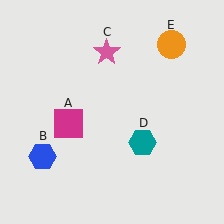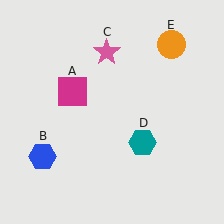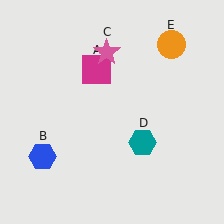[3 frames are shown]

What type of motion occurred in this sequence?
The magenta square (object A) rotated clockwise around the center of the scene.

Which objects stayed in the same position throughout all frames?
Blue hexagon (object B) and pink star (object C) and teal hexagon (object D) and orange circle (object E) remained stationary.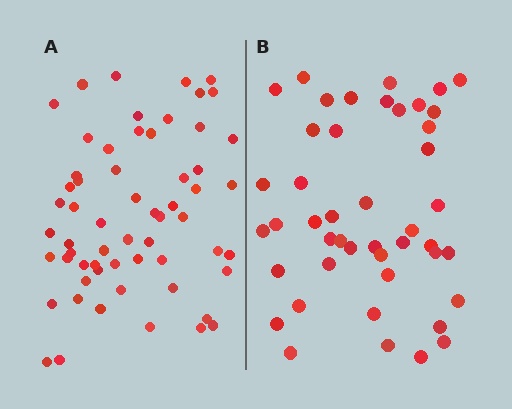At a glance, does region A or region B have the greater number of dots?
Region A (the left region) has more dots.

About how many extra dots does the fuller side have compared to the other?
Region A has approximately 15 more dots than region B.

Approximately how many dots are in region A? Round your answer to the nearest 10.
About 60 dots.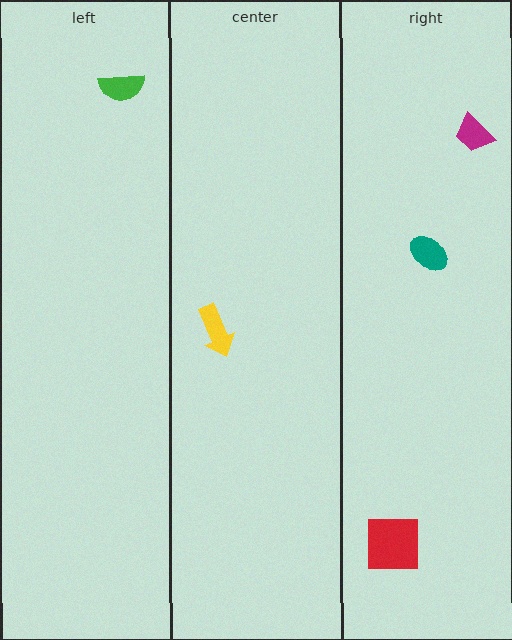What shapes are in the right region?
The red square, the magenta trapezoid, the teal ellipse.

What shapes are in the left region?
The green semicircle.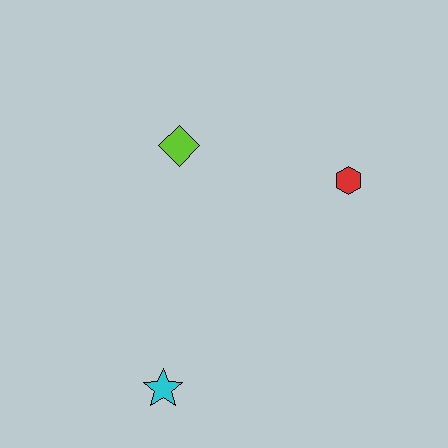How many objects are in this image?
There are 3 objects.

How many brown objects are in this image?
There are no brown objects.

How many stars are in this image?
There is 1 star.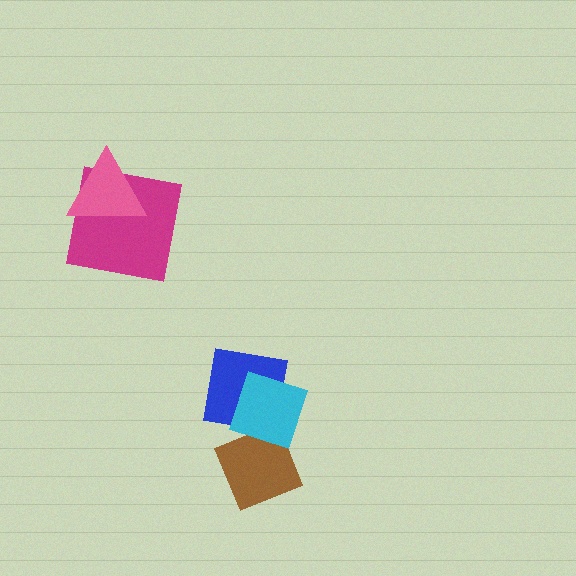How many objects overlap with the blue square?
1 object overlaps with the blue square.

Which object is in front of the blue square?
The cyan square is in front of the blue square.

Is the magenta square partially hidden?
Yes, it is partially covered by another shape.